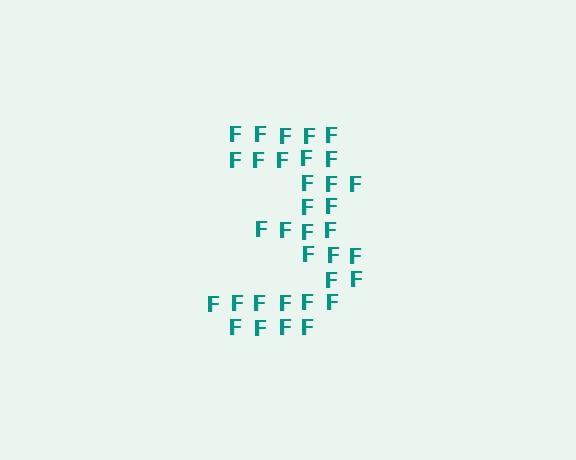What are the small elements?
The small elements are letter F's.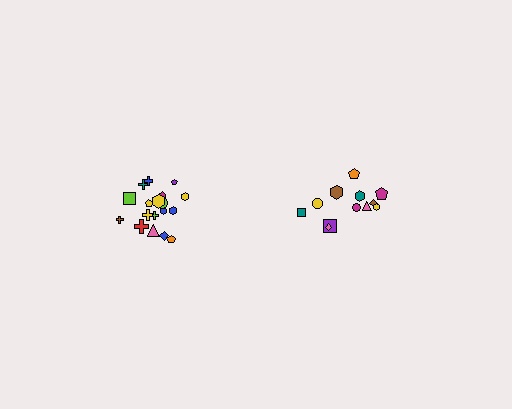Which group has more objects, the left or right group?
The left group.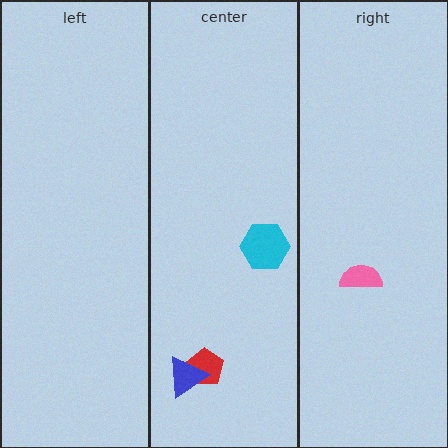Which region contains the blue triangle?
The center region.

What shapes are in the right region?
The pink semicircle.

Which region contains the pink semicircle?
The right region.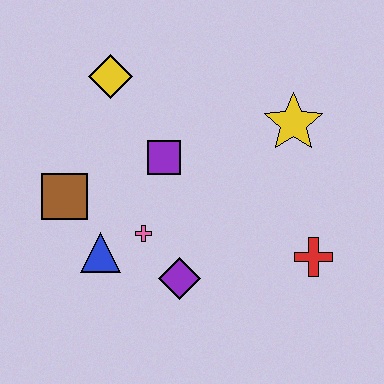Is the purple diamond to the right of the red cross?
No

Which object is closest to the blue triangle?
The pink cross is closest to the blue triangle.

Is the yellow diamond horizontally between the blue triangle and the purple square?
Yes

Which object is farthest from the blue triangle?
The yellow star is farthest from the blue triangle.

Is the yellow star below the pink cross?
No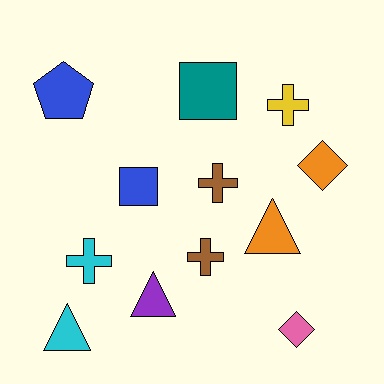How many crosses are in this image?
There are 4 crosses.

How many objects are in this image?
There are 12 objects.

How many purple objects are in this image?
There is 1 purple object.